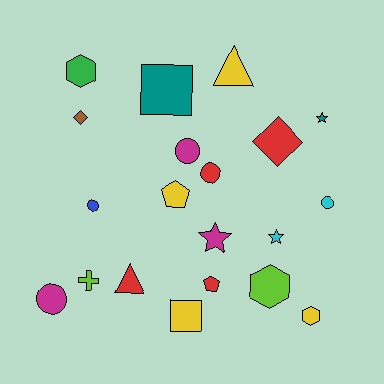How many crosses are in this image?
There is 1 cross.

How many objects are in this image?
There are 20 objects.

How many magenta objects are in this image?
There are 3 magenta objects.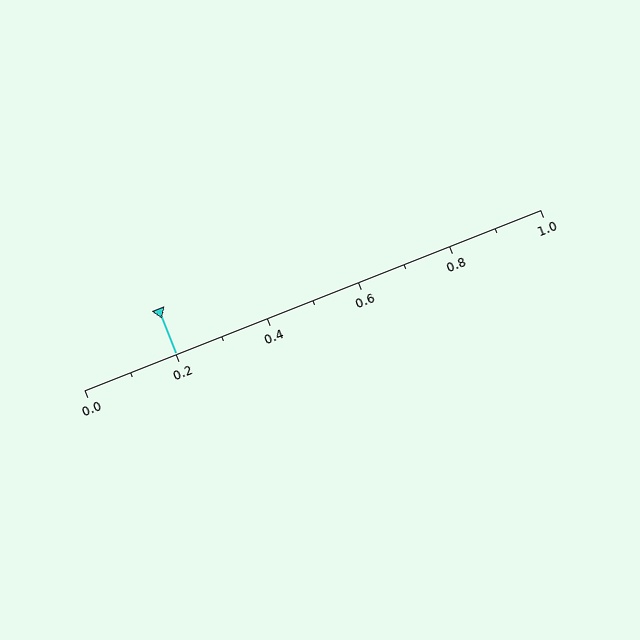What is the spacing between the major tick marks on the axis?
The major ticks are spaced 0.2 apart.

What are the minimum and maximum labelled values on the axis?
The axis runs from 0.0 to 1.0.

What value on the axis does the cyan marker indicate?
The marker indicates approximately 0.2.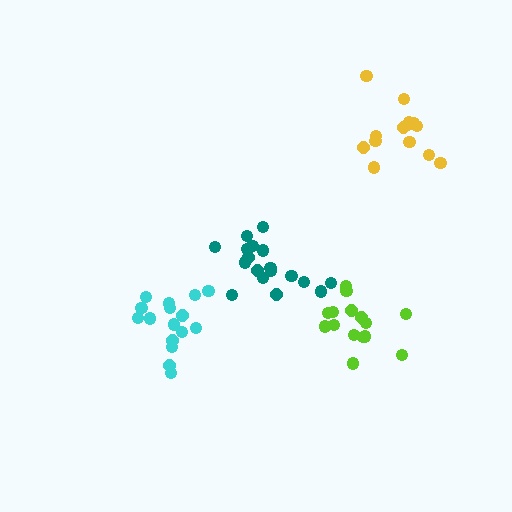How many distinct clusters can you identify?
There are 4 distinct clusters.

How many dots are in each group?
Group 1: 18 dots, Group 2: 15 dots, Group 3: 14 dots, Group 4: 16 dots (63 total).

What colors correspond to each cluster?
The clusters are colored: teal, lime, yellow, cyan.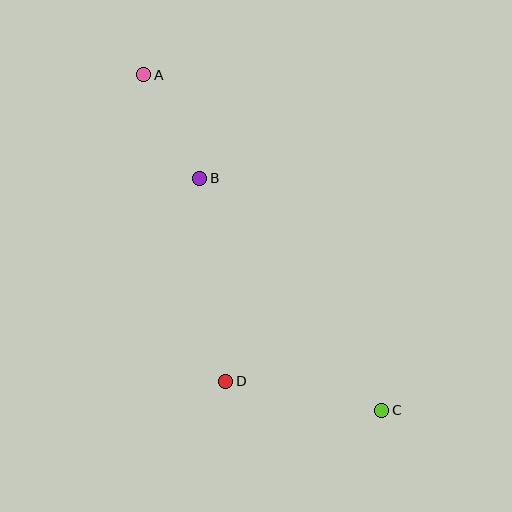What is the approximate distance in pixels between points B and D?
The distance between B and D is approximately 205 pixels.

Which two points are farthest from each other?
Points A and C are farthest from each other.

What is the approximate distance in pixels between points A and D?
The distance between A and D is approximately 318 pixels.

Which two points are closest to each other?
Points A and B are closest to each other.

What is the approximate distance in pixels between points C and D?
The distance between C and D is approximately 159 pixels.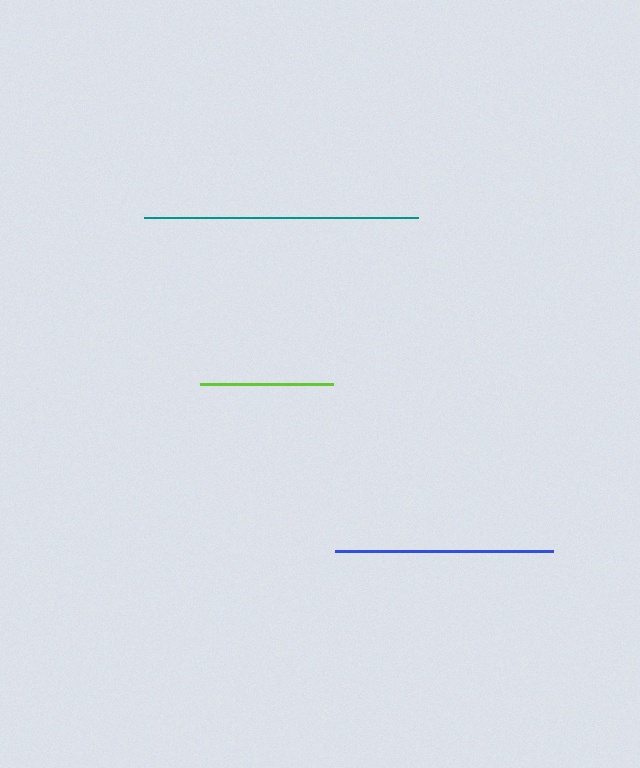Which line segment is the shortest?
The lime line is the shortest at approximately 132 pixels.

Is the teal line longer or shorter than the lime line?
The teal line is longer than the lime line.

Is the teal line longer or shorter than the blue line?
The teal line is longer than the blue line.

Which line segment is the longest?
The teal line is the longest at approximately 274 pixels.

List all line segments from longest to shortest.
From longest to shortest: teal, blue, lime.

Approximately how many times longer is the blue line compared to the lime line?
The blue line is approximately 1.7 times the length of the lime line.